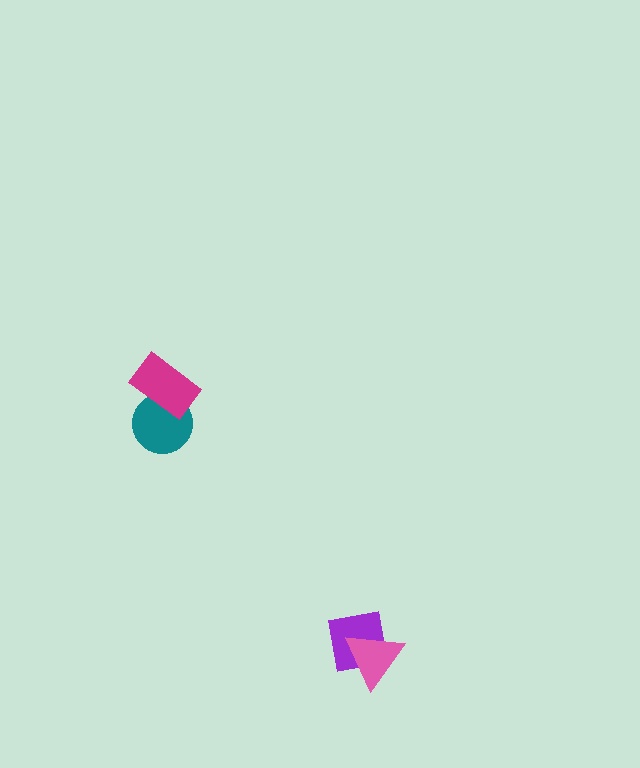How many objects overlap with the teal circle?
1 object overlaps with the teal circle.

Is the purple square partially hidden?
Yes, it is partially covered by another shape.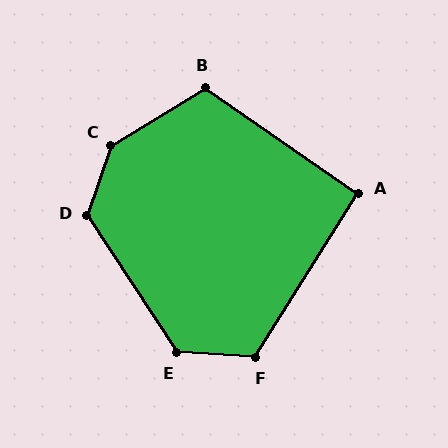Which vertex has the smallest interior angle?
A, at approximately 93 degrees.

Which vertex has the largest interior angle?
C, at approximately 141 degrees.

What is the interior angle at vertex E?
Approximately 126 degrees (obtuse).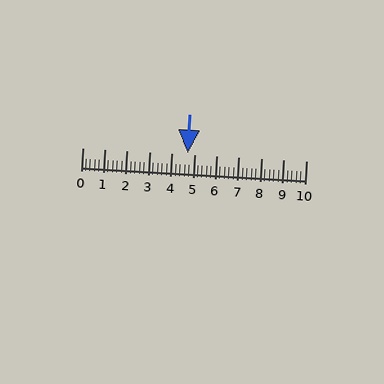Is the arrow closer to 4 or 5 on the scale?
The arrow is closer to 5.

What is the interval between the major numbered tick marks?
The major tick marks are spaced 1 units apart.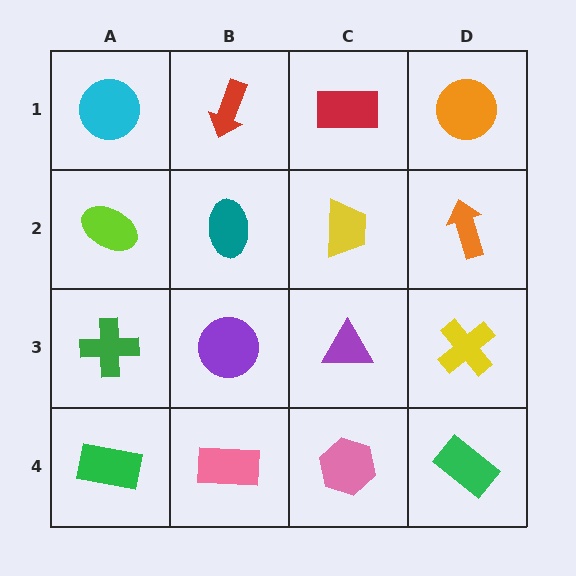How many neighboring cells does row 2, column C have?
4.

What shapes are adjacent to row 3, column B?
A teal ellipse (row 2, column B), a pink rectangle (row 4, column B), a green cross (row 3, column A), a purple triangle (row 3, column C).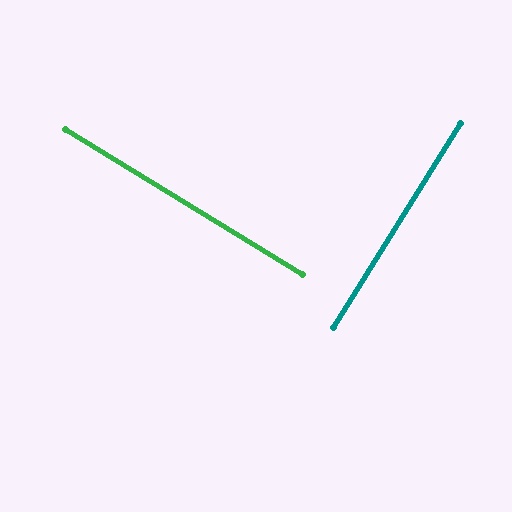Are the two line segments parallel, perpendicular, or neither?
Perpendicular — they meet at approximately 90°.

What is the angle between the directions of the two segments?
Approximately 90 degrees.